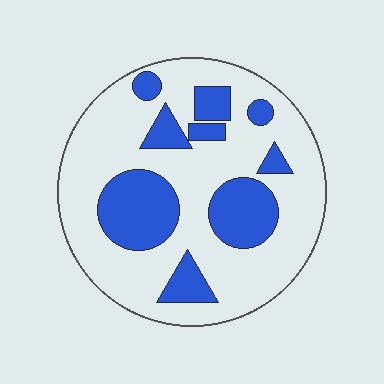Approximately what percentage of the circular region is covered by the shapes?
Approximately 30%.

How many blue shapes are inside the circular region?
9.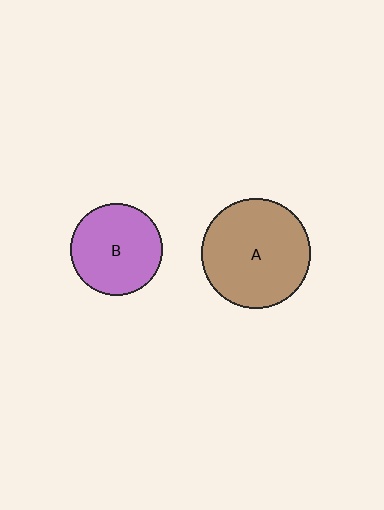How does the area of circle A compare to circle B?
Approximately 1.4 times.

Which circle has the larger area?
Circle A (brown).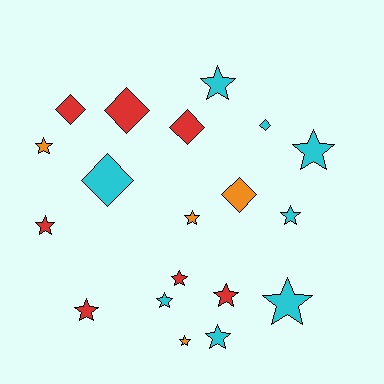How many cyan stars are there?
There are 6 cyan stars.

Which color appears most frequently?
Cyan, with 8 objects.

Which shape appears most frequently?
Star, with 13 objects.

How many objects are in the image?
There are 19 objects.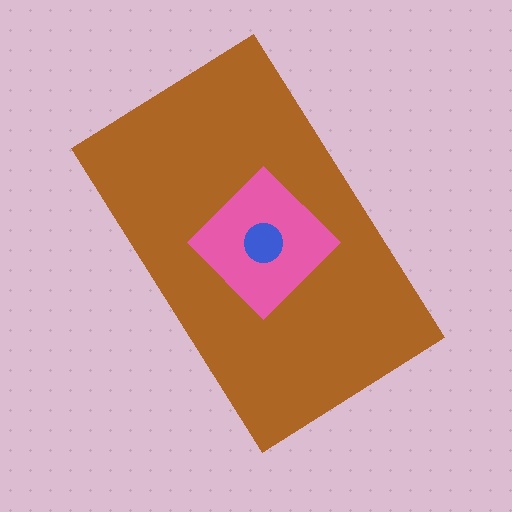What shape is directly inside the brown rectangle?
The pink diamond.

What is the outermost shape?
The brown rectangle.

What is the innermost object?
The blue circle.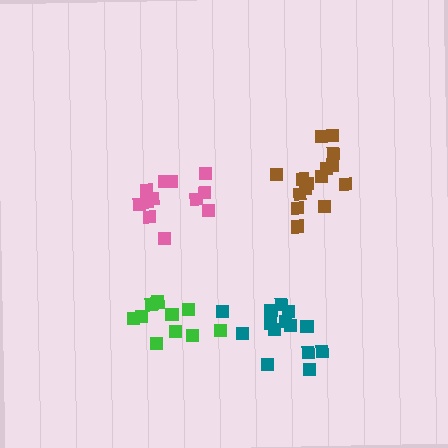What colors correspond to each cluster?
The clusters are colored: green, brown, pink, teal.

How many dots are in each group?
Group 1: 11 dots, Group 2: 16 dots, Group 3: 12 dots, Group 4: 14 dots (53 total).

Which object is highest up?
The brown cluster is topmost.